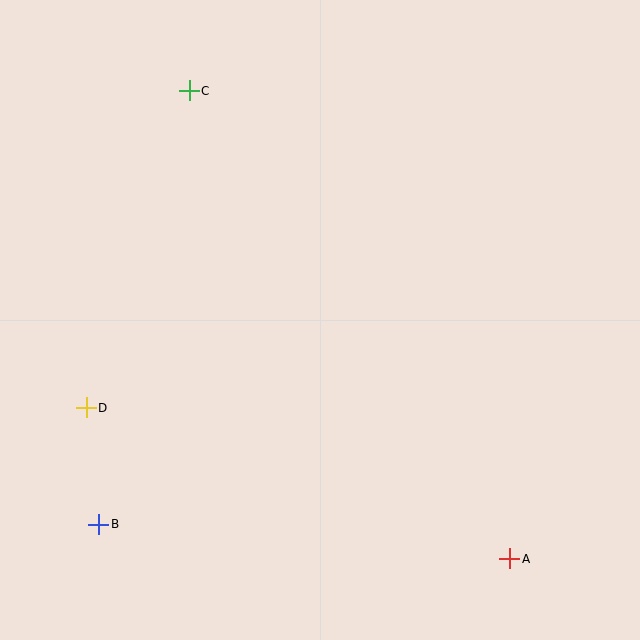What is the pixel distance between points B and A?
The distance between B and A is 413 pixels.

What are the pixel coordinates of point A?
Point A is at (510, 559).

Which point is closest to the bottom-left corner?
Point B is closest to the bottom-left corner.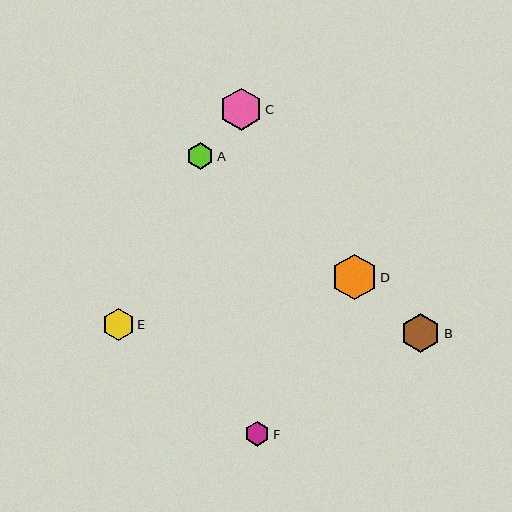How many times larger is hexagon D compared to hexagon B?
Hexagon D is approximately 1.2 times the size of hexagon B.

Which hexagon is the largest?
Hexagon D is the largest with a size of approximately 45 pixels.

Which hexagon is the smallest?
Hexagon F is the smallest with a size of approximately 25 pixels.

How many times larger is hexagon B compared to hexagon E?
Hexagon B is approximately 1.2 times the size of hexagon E.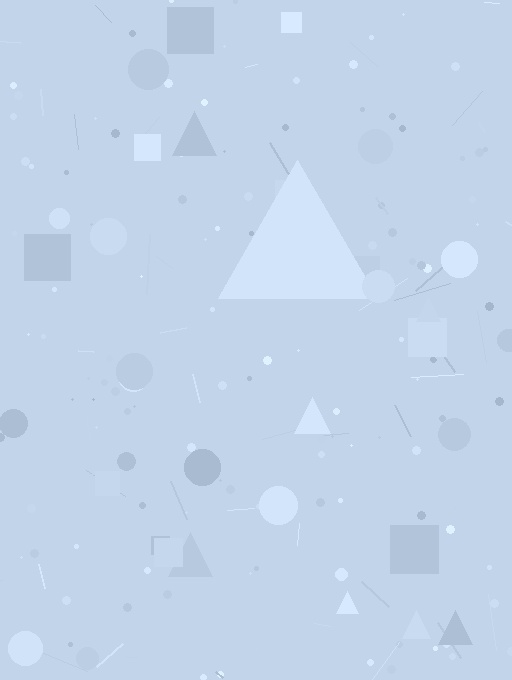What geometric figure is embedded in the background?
A triangle is embedded in the background.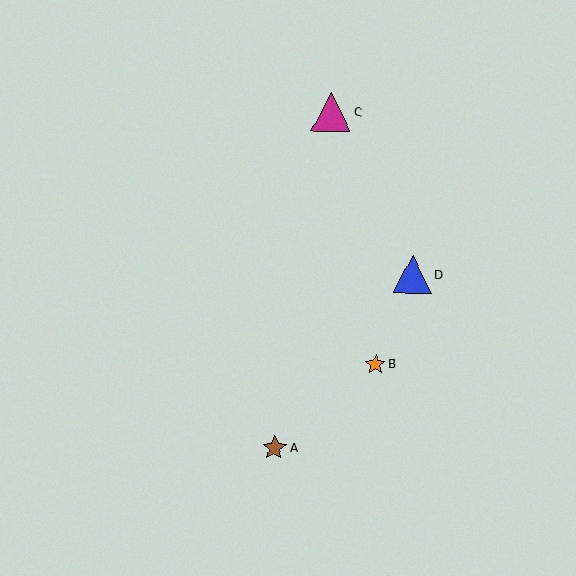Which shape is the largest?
The magenta triangle (labeled C) is the largest.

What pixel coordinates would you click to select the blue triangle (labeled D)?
Click at (412, 274) to select the blue triangle D.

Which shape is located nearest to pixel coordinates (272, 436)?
The brown star (labeled A) at (274, 448) is nearest to that location.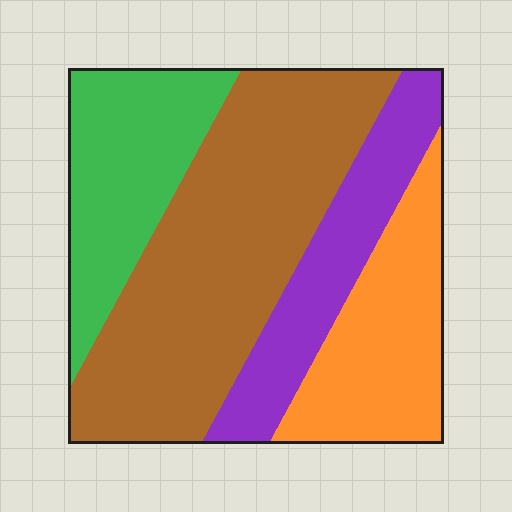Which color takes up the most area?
Brown, at roughly 40%.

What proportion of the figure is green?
Green takes up less than a quarter of the figure.